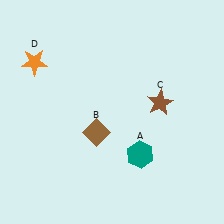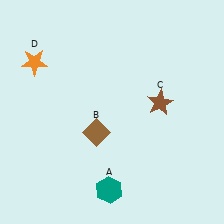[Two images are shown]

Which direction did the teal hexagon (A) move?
The teal hexagon (A) moved down.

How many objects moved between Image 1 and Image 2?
1 object moved between the two images.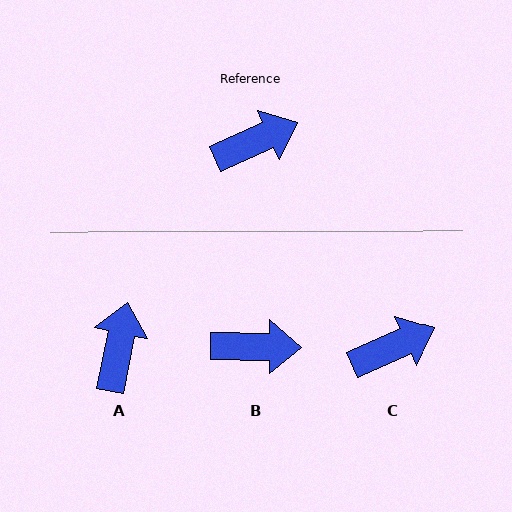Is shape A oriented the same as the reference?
No, it is off by about 54 degrees.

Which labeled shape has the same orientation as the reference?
C.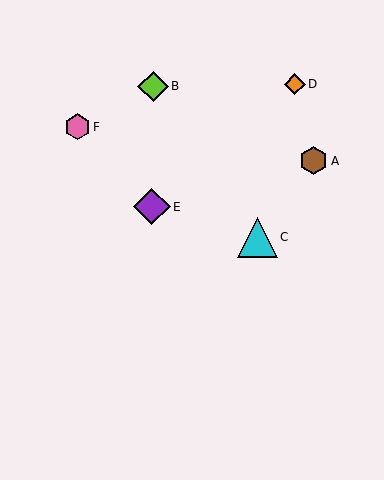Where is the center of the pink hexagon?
The center of the pink hexagon is at (77, 127).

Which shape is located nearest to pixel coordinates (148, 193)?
The purple diamond (labeled E) at (152, 207) is nearest to that location.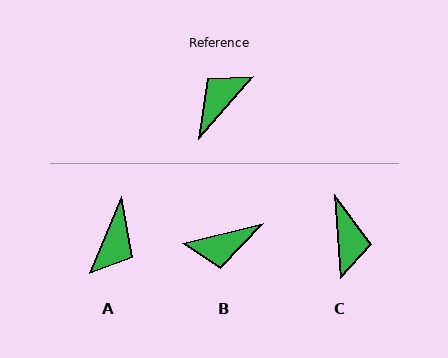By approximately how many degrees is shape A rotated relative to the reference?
Approximately 162 degrees clockwise.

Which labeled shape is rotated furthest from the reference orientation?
A, about 162 degrees away.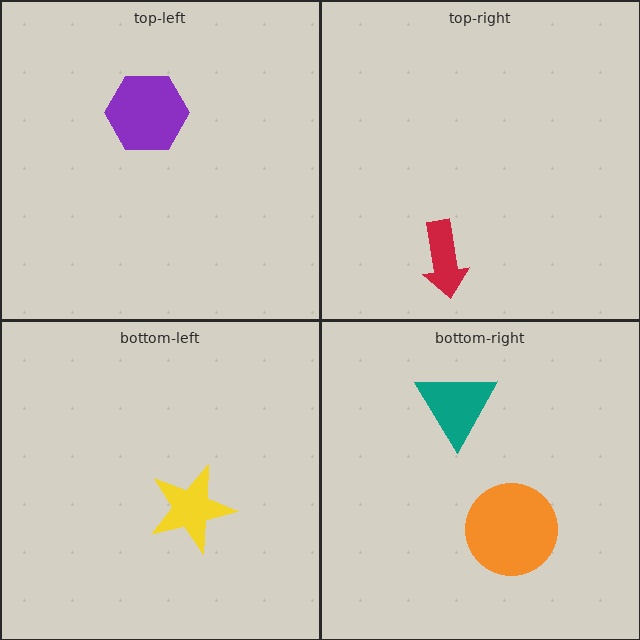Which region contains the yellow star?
The bottom-left region.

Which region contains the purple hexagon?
The top-left region.